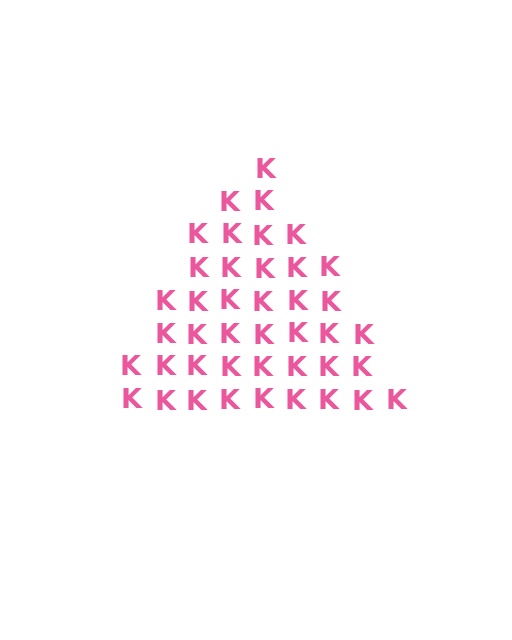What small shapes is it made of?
It is made of small letter K's.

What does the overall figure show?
The overall figure shows a triangle.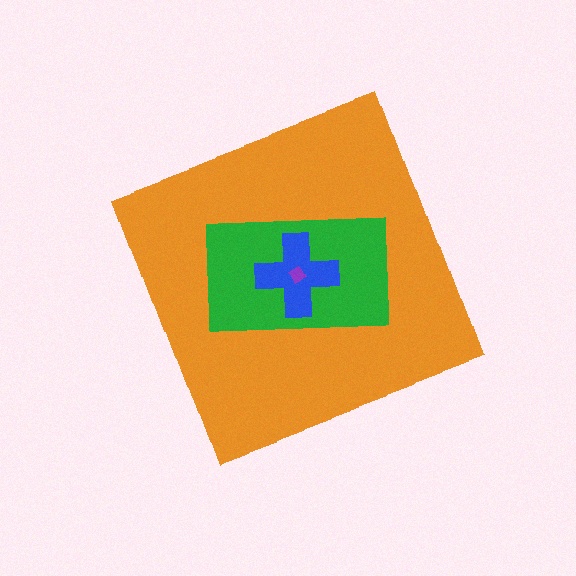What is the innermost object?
The purple square.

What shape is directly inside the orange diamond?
The green rectangle.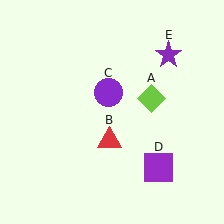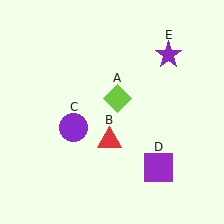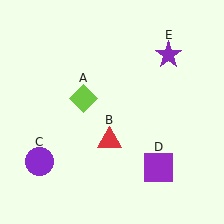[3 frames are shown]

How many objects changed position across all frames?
2 objects changed position: lime diamond (object A), purple circle (object C).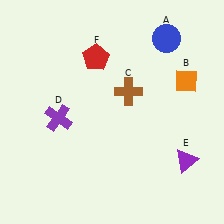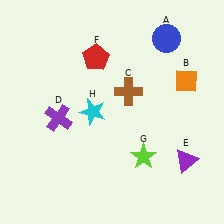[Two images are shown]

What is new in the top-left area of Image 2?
A cyan star (H) was added in the top-left area of Image 2.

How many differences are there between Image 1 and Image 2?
There are 2 differences between the two images.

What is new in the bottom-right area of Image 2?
A lime star (G) was added in the bottom-right area of Image 2.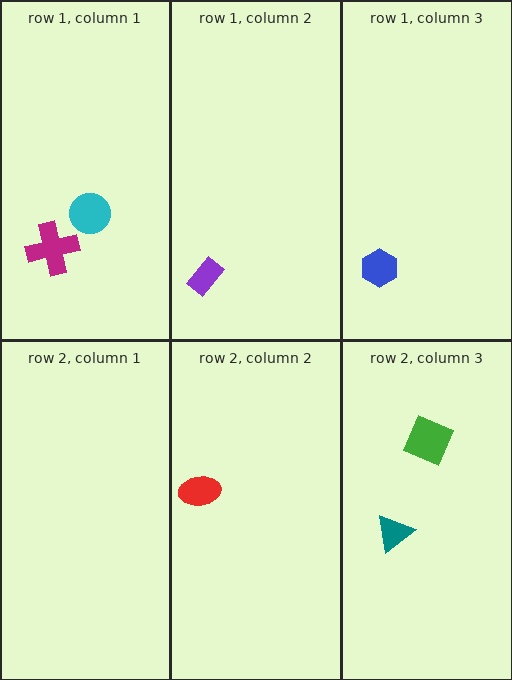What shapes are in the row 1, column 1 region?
The magenta cross, the cyan circle.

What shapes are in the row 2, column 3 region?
The teal triangle, the green diamond.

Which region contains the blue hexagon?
The row 1, column 3 region.